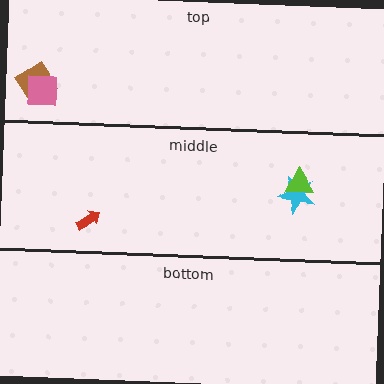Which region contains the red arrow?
The middle region.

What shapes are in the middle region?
The cyan star, the red arrow, the lime triangle.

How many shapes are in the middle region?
3.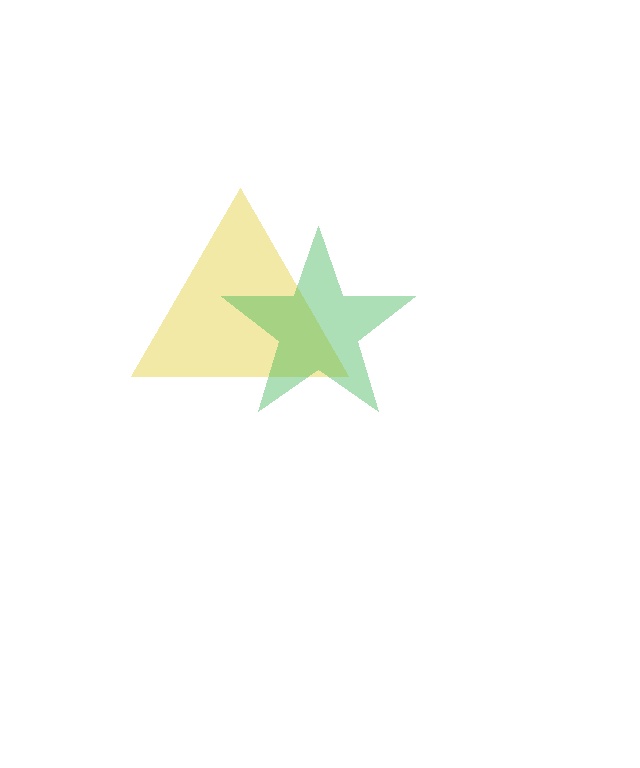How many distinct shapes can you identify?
There are 2 distinct shapes: a yellow triangle, a green star.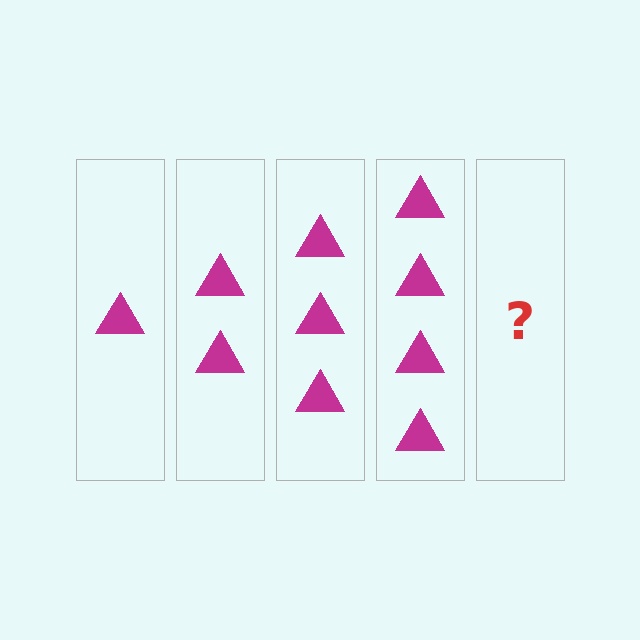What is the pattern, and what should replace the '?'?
The pattern is that each step adds one more triangle. The '?' should be 5 triangles.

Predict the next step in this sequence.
The next step is 5 triangles.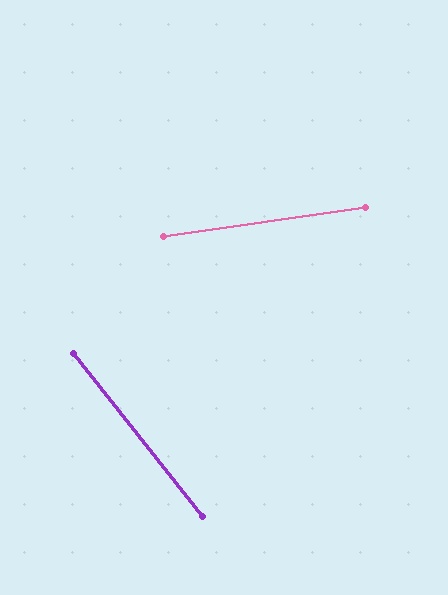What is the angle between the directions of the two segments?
Approximately 60 degrees.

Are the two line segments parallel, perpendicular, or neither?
Neither parallel nor perpendicular — they differ by about 60°.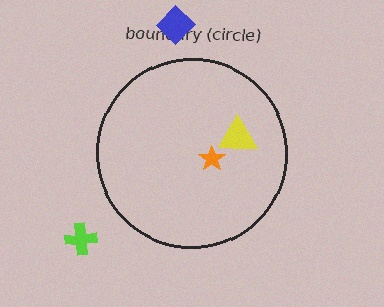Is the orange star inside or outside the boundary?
Inside.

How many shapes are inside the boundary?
2 inside, 2 outside.